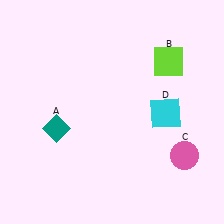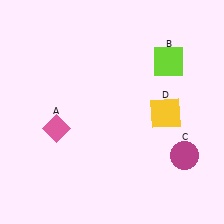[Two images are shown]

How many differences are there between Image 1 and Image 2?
There are 3 differences between the two images.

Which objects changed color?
A changed from teal to pink. C changed from pink to magenta. D changed from cyan to yellow.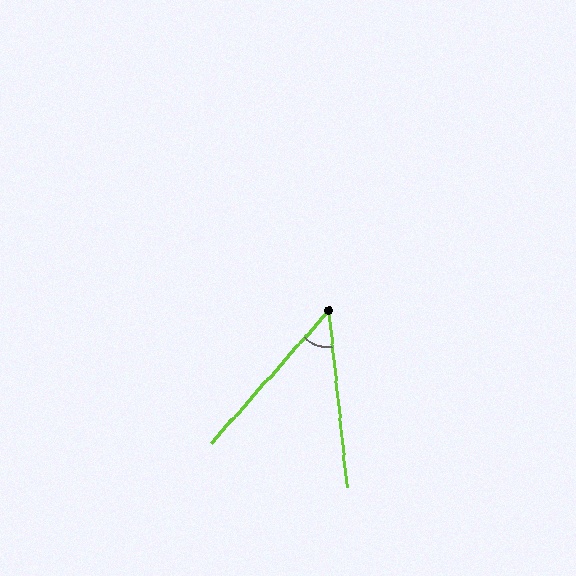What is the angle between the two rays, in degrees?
Approximately 47 degrees.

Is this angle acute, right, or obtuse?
It is acute.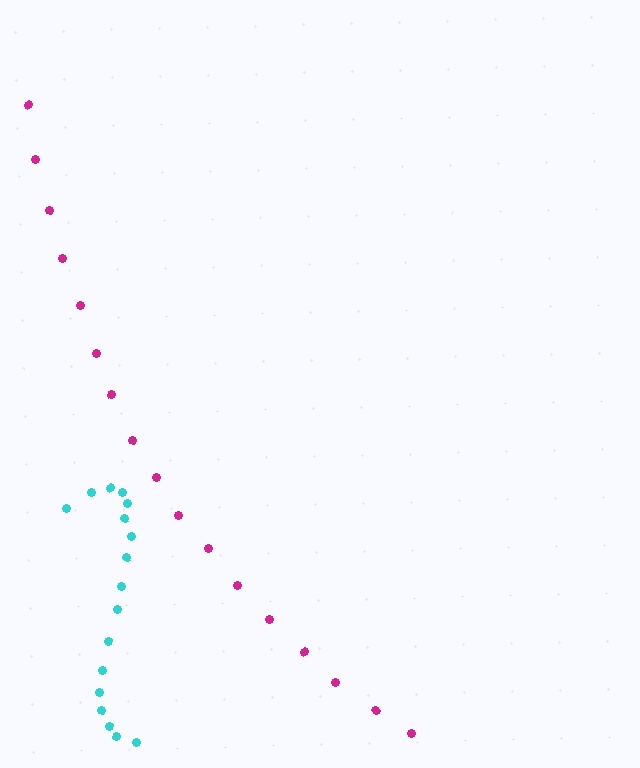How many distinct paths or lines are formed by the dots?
There are 2 distinct paths.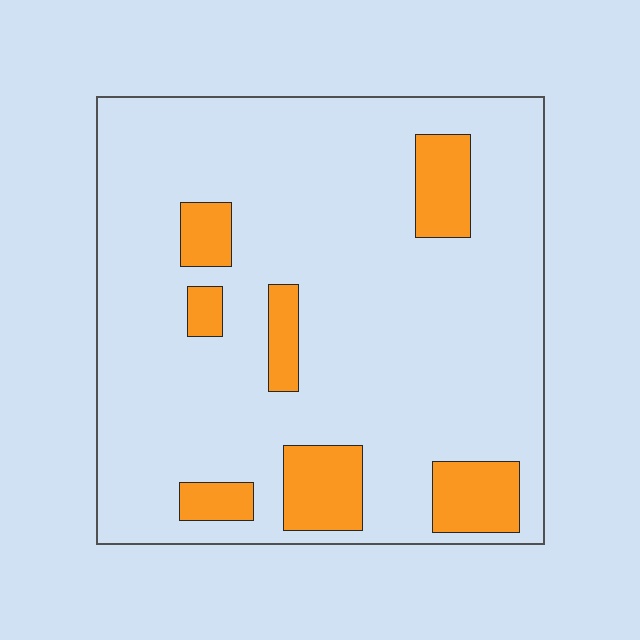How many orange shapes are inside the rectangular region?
7.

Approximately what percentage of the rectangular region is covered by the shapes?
Approximately 15%.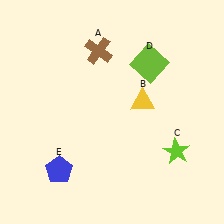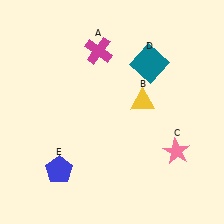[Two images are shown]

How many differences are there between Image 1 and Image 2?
There are 3 differences between the two images.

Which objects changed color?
A changed from brown to magenta. C changed from lime to pink. D changed from lime to teal.